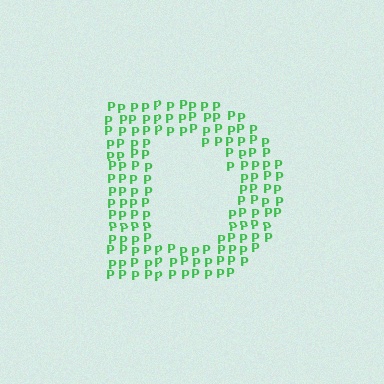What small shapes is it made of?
It is made of small letter P's.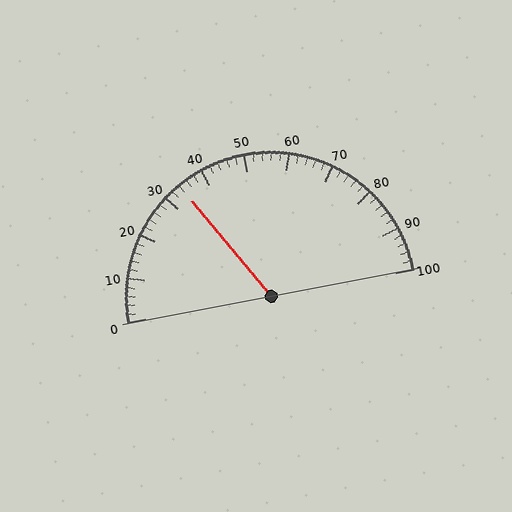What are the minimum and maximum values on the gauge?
The gauge ranges from 0 to 100.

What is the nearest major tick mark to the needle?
The nearest major tick mark is 30.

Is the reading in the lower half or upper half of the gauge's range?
The reading is in the lower half of the range (0 to 100).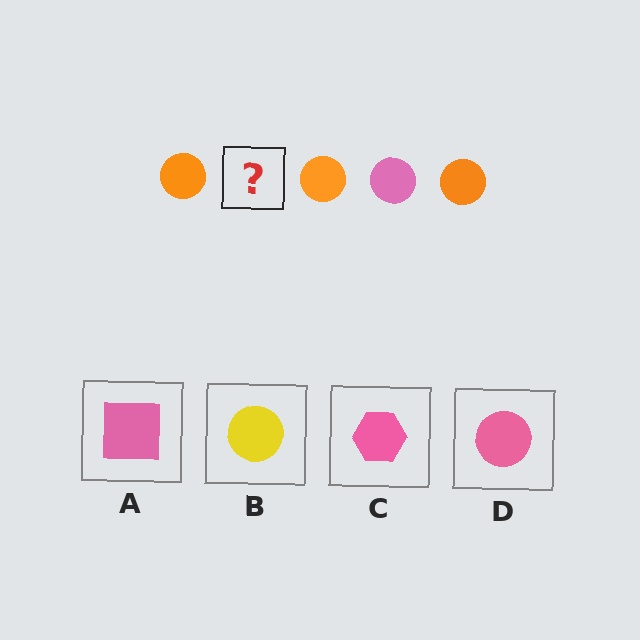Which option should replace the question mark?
Option D.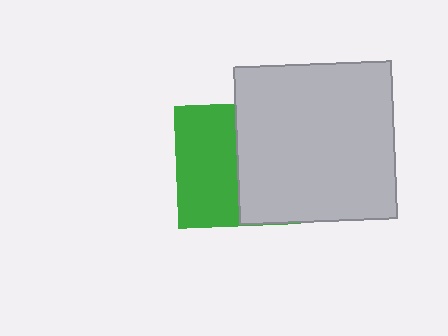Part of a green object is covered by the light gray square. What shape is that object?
It is a square.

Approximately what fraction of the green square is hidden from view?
Roughly 49% of the green square is hidden behind the light gray square.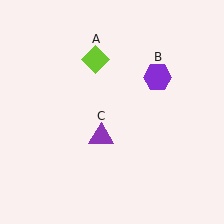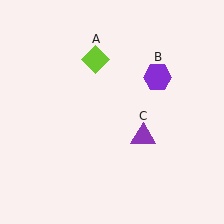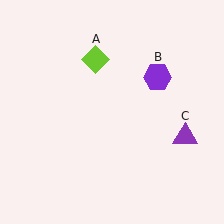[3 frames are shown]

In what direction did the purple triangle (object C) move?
The purple triangle (object C) moved right.